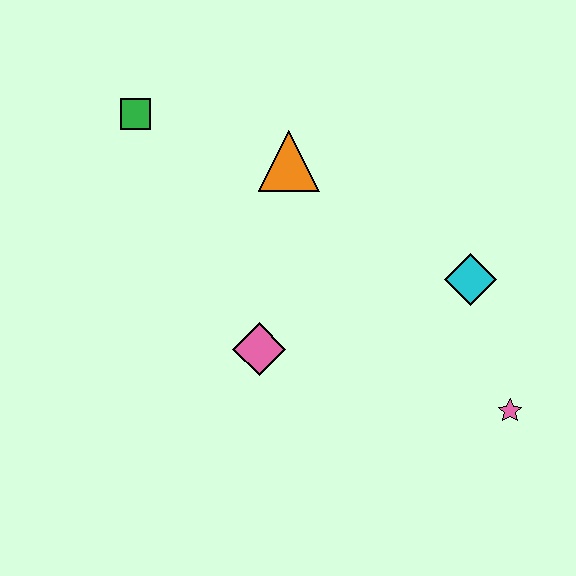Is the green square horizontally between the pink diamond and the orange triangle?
No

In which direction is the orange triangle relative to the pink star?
The orange triangle is above the pink star.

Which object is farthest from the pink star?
The green square is farthest from the pink star.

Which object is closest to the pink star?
The cyan diamond is closest to the pink star.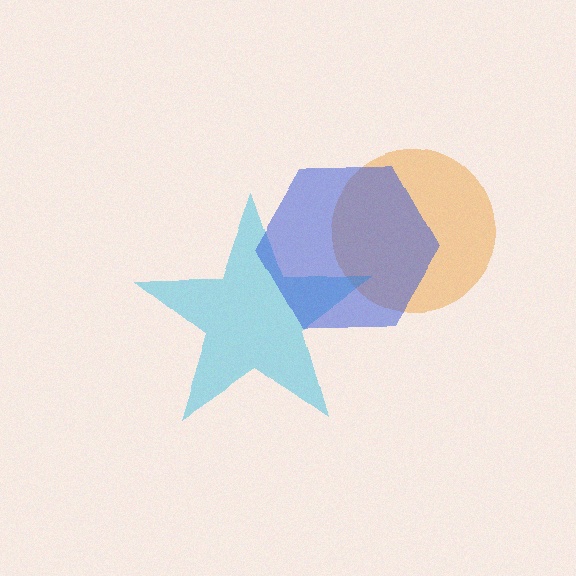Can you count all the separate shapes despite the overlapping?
Yes, there are 3 separate shapes.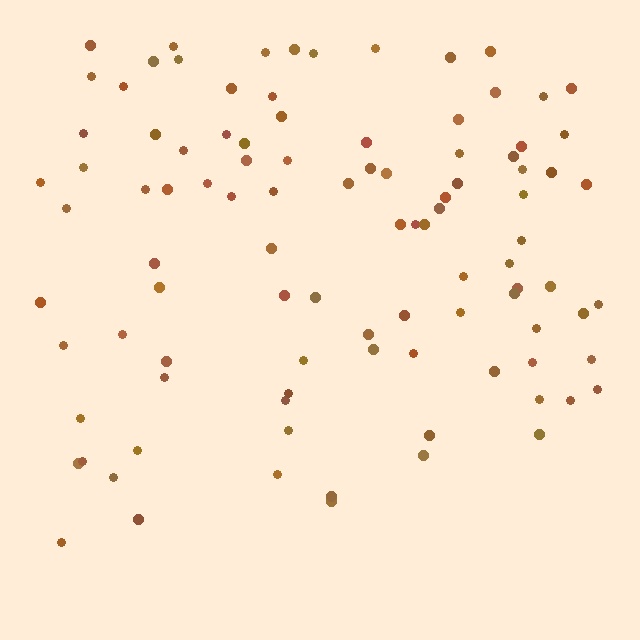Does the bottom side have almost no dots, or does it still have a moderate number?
Still a moderate number, just noticeably fewer than the top.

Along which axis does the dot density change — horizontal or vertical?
Vertical.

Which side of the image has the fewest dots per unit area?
The bottom.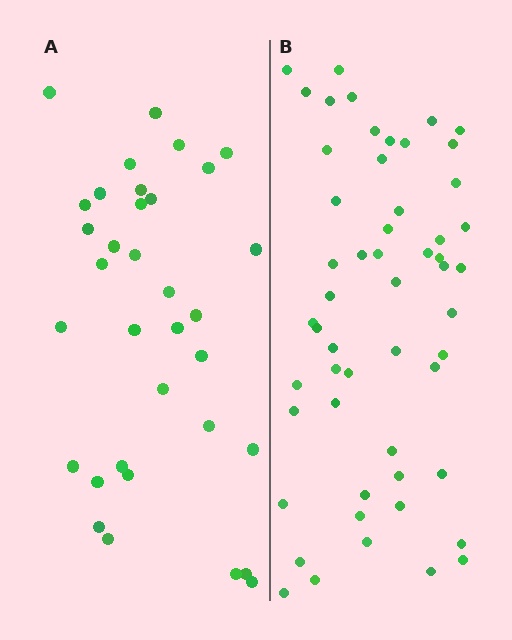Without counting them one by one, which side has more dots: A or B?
Region B (the right region) has more dots.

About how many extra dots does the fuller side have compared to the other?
Region B has approximately 20 more dots than region A.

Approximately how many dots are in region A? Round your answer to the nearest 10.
About 30 dots. (The exact count is 34, which rounds to 30.)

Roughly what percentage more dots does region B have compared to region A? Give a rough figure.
About 60% more.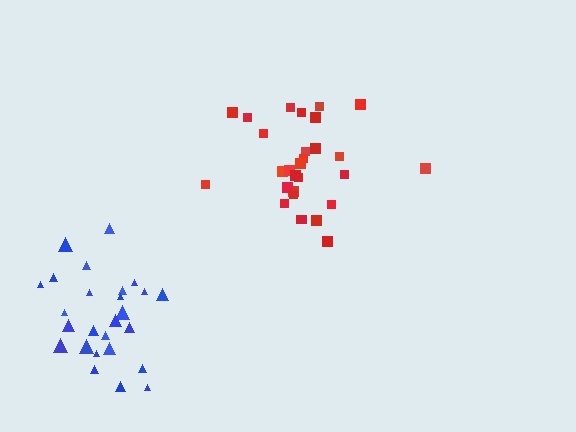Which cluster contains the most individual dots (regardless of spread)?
Red (29).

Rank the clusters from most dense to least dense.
red, blue.